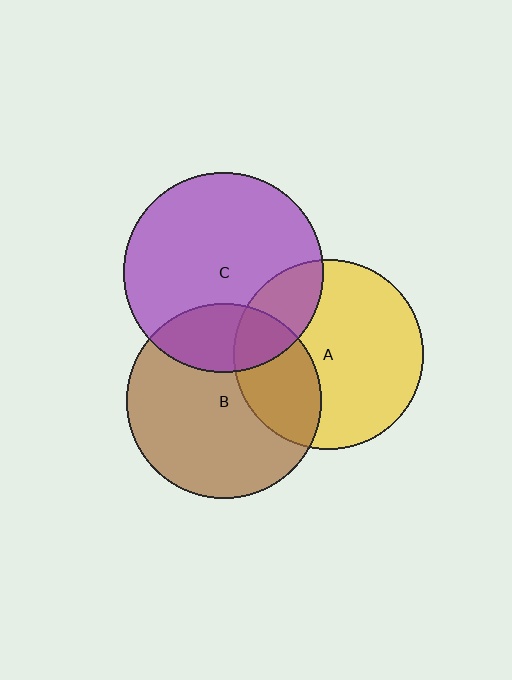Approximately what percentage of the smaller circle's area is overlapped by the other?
Approximately 20%.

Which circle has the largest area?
Circle C (purple).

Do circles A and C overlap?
Yes.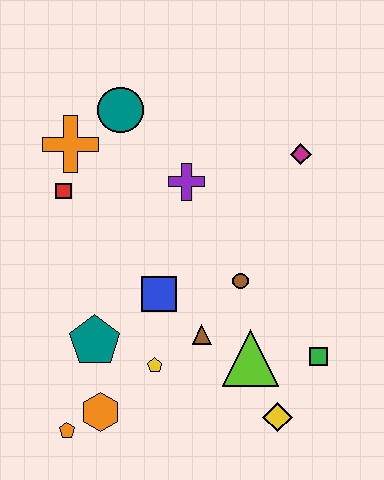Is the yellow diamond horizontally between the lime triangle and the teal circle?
No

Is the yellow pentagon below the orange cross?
Yes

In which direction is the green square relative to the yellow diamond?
The green square is above the yellow diamond.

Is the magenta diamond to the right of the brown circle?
Yes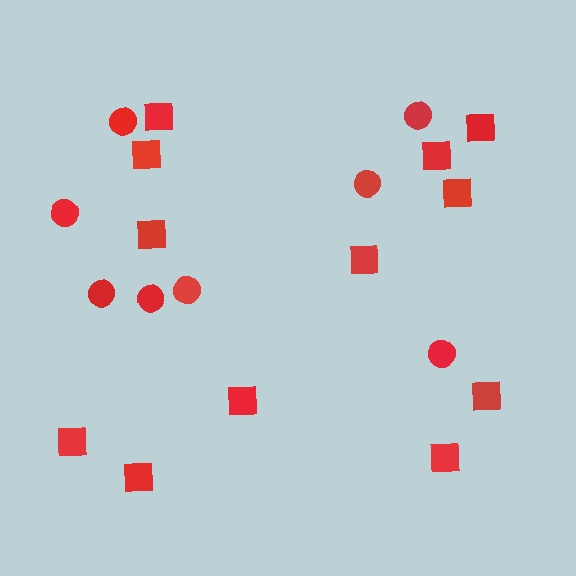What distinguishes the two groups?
There are 2 groups: one group of circles (8) and one group of squares (12).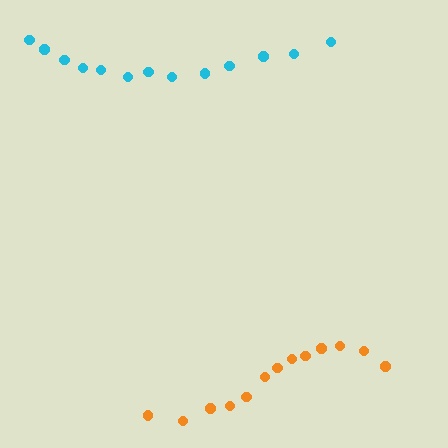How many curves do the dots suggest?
There are 2 distinct paths.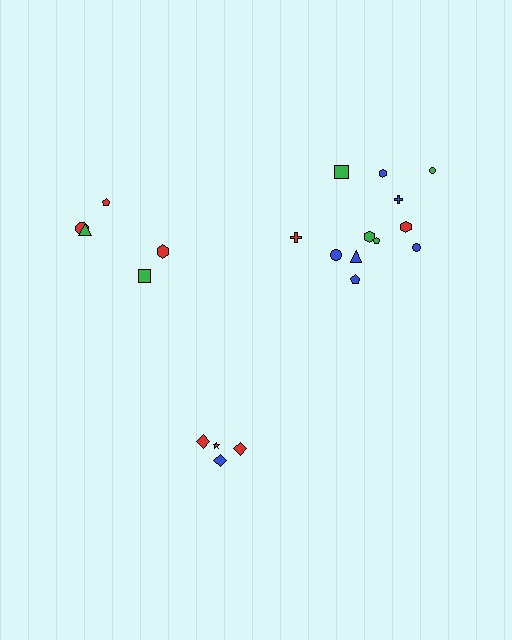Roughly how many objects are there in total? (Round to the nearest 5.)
Roughly 20 objects in total.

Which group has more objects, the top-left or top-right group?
The top-right group.